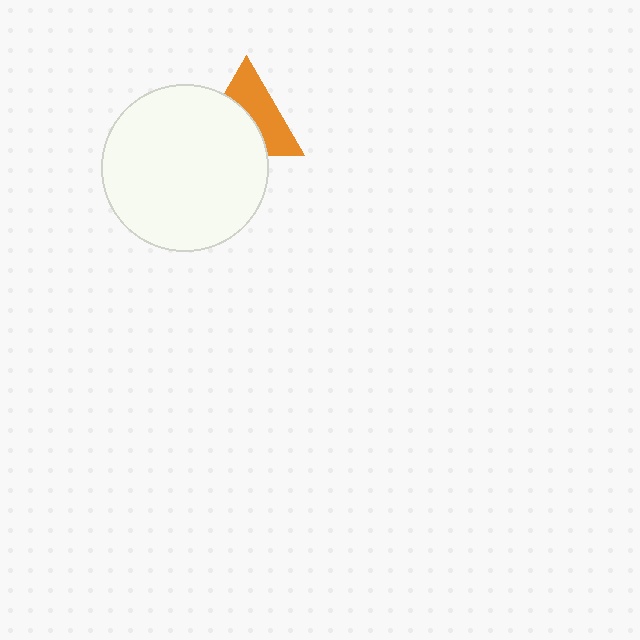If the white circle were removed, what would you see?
You would see the complete orange triangle.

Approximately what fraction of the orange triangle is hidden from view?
Roughly 50% of the orange triangle is hidden behind the white circle.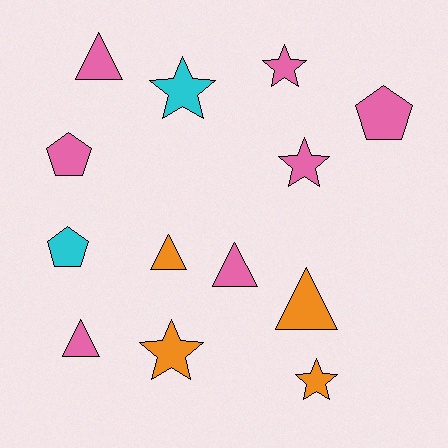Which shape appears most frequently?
Triangle, with 5 objects.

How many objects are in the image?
There are 13 objects.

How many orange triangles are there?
There are 2 orange triangles.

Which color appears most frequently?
Pink, with 7 objects.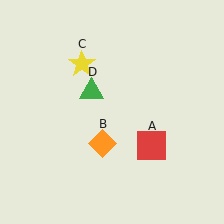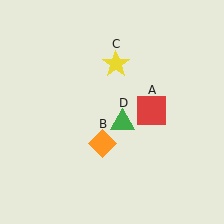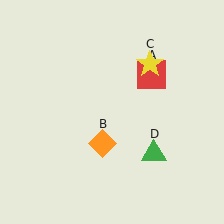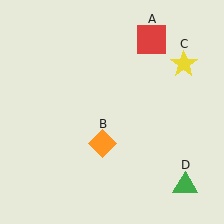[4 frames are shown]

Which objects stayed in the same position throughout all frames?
Orange diamond (object B) remained stationary.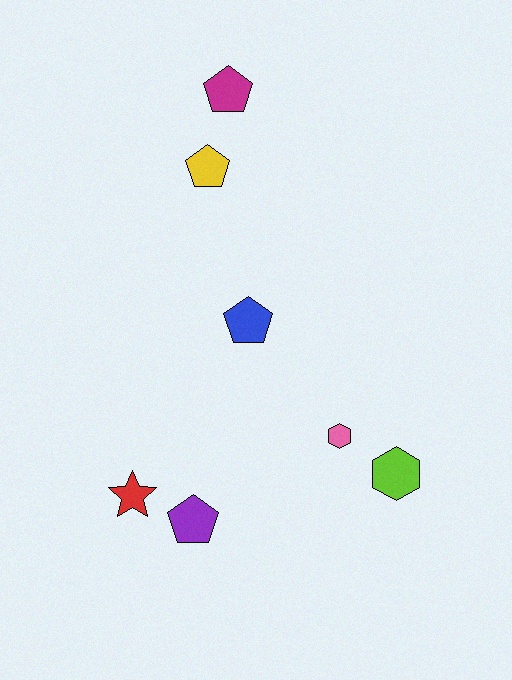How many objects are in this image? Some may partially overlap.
There are 7 objects.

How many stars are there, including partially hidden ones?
There is 1 star.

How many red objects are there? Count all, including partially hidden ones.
There is 1 red object.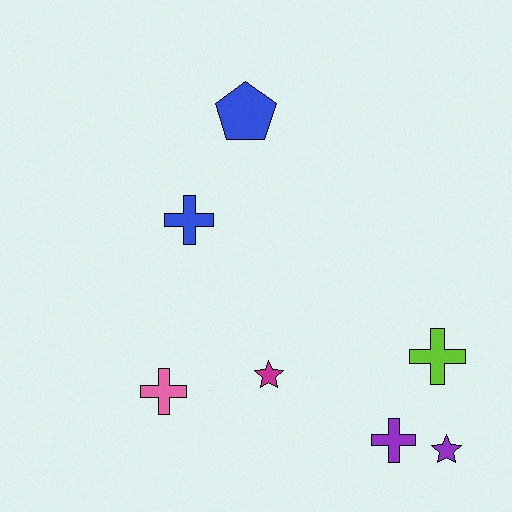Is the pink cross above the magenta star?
No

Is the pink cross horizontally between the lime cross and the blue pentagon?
No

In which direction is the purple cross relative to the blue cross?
The purple cross is below the blue cross.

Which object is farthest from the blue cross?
The purple star is farthest from the blue cross.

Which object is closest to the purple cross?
The purple star is closest to the purple cross.